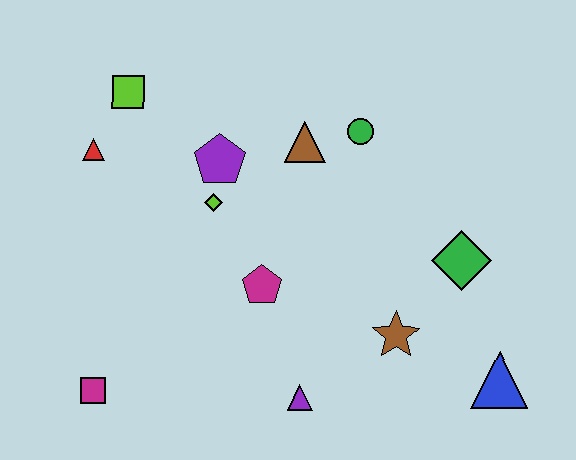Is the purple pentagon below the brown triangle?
Yes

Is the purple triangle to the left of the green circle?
Yes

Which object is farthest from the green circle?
The magenta square is farthest from the green circle.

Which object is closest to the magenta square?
The magenta pentagon is closest to the magenta square.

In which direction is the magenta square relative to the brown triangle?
The magenta square is below the brown triangle.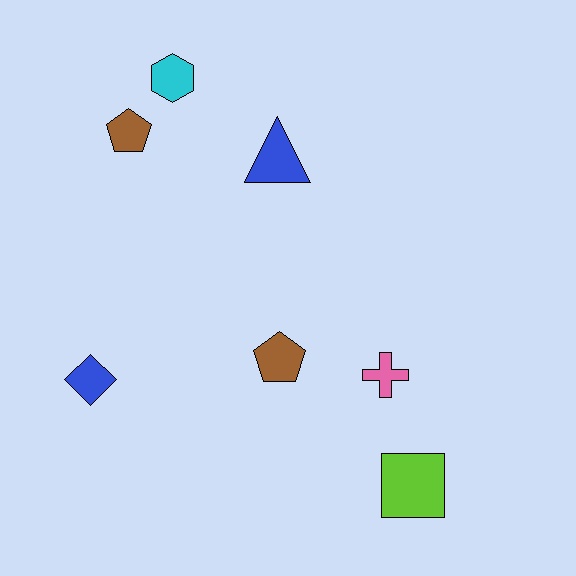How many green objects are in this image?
There are no green objects.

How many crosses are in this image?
There is 1 cross.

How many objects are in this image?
There are 7 objects.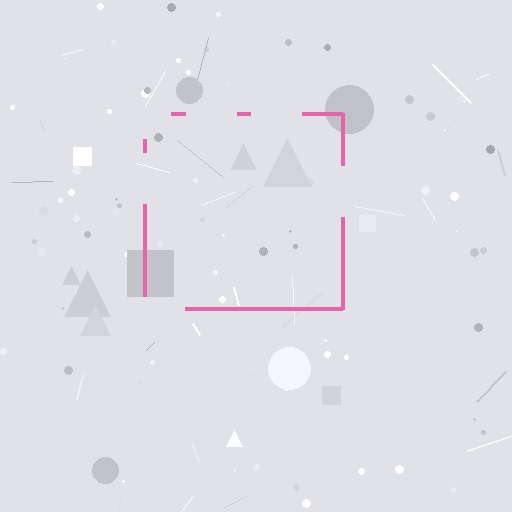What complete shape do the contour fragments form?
The contour fragments form a square.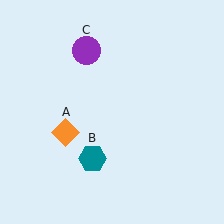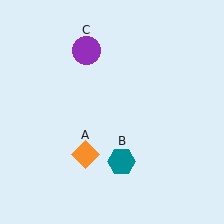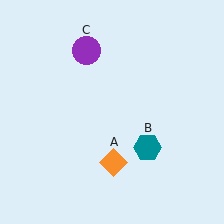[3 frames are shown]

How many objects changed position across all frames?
2 objects changed position: orange diamond (object A), teal hexagon (object B).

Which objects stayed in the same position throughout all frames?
Purple circle (object C) remained stationary.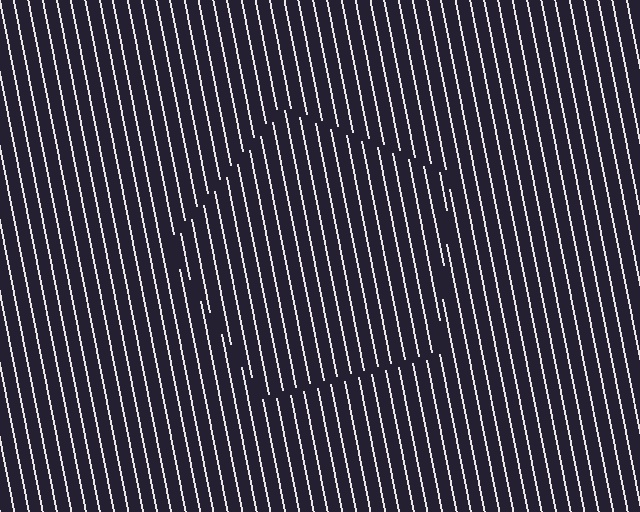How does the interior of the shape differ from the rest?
The interior of the shape contains the same grating, shifted by half a period — the contour is defined by the phase discontinuity where line-ends from the inner and outer gratings abut.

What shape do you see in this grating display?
An illusory pentagon. The interior of the shape contains the same grating, shifted by half a period — the contour is defined by the phase discontinuity where line-ends from the inner and outer gratings abut.